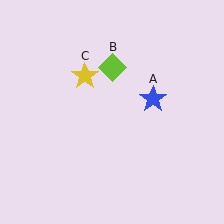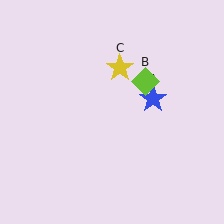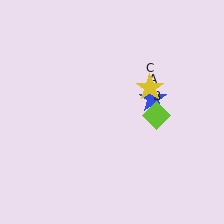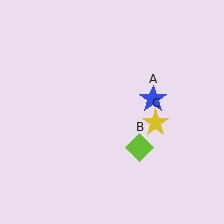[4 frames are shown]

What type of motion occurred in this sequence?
The lime diamond (object B), yellow star (object C) rotated clockwise around the center of the scene.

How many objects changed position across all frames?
2 objects changed position: lime diamond (object B), yellow star (object C).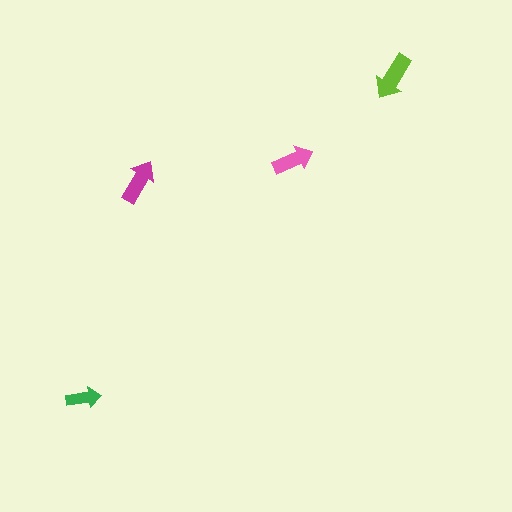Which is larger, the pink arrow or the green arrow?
The pink one.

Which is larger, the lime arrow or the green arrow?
The lime one.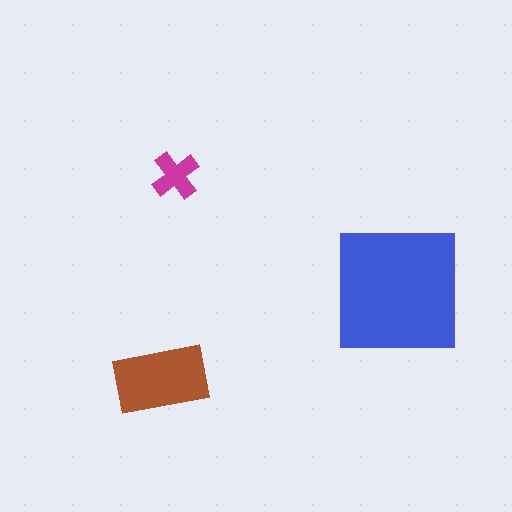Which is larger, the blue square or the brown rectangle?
The blue square.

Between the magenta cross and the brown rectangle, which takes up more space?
The brown rectangle.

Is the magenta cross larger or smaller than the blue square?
Smaller.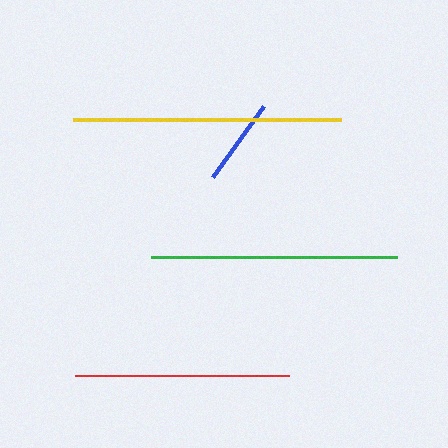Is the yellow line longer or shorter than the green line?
The yellow line is longer than the green line.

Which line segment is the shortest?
The blue line is the shortest at approximately 87 pixels.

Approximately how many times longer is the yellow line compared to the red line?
The yellow line is approximately 1.3 times the length of the red line.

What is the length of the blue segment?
The blue segment is approximately 87 pixels long.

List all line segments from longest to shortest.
From longest to shortest: yellow, green, red, blue.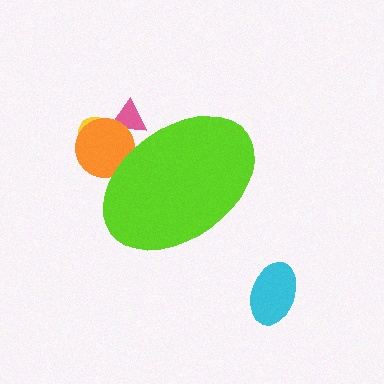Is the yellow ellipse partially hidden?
Yes, the yellow ellipse is partially hidden behind the lime ellipse.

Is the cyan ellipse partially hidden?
No, the cyan ellipse is fully visible.